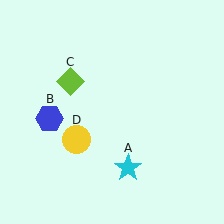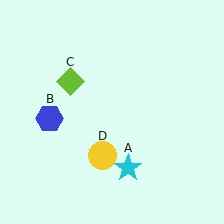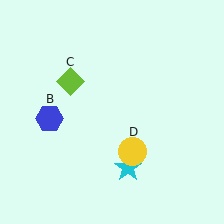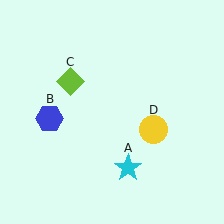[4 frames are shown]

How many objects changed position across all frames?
1 object changed position: yellow circle (object D).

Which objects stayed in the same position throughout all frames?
Cyan star (object A) and blue hexagon (object B) and lime diamond (object C) remained stationary.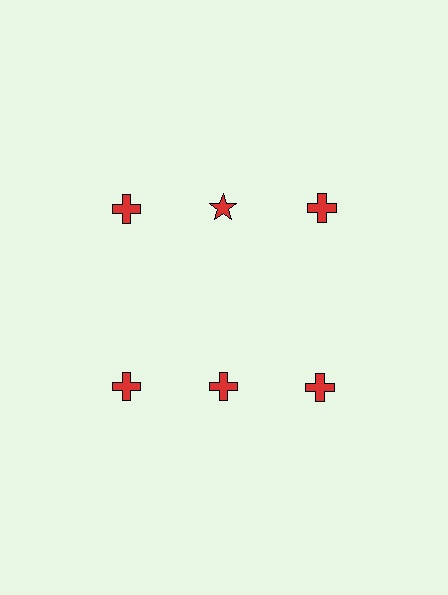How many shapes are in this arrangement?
There are 6 shapes arranged in a grid pattern.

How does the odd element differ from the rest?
It has a different shape: star instead of cross.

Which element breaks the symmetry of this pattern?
The red star in the top row, second from left column breaks the symmetry. All other shapes are red crosses.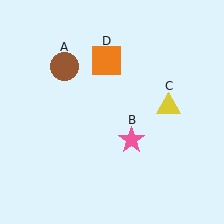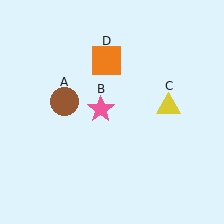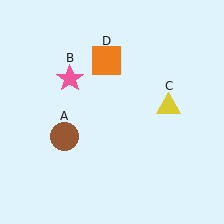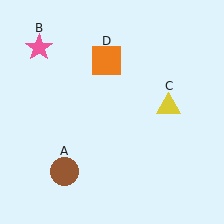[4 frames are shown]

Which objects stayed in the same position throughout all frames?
Yellow triangle (object C) and orange square (object D) remained stationary.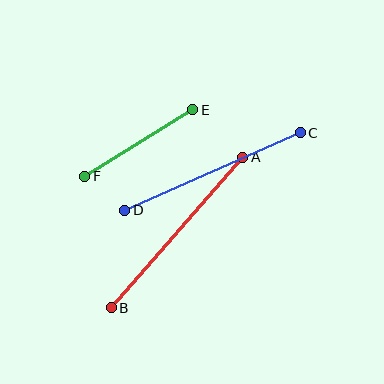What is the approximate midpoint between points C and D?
The midpoint is at approximately (213, 172) pixels.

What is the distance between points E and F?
The distance is approximately 127 pixels.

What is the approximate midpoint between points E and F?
The midpoint is at approximately (139, 143) pixels.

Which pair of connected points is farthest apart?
Points A and B are farthest apart.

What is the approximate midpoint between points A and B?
The midpoint is at approximately (177, 233) pixels.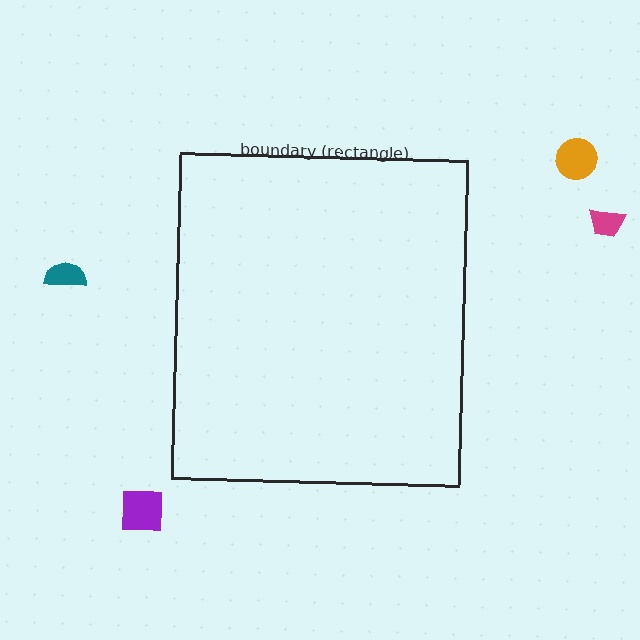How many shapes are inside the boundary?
0 inside, 4 outside.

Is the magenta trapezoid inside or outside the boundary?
Outside.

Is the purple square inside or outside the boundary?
Outside.